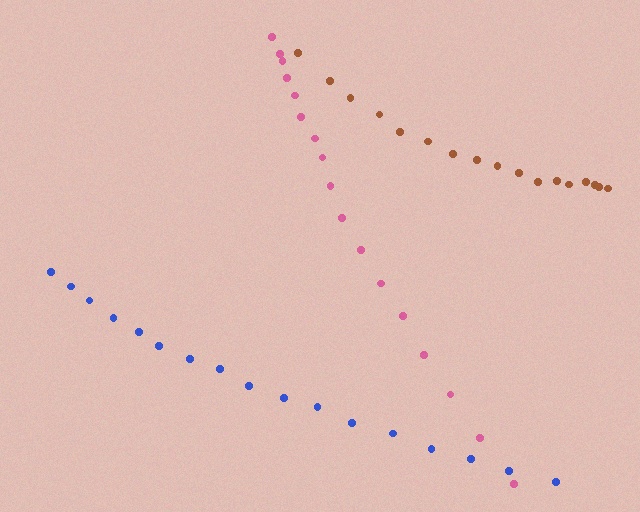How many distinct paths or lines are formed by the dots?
There are 3 distinct paths.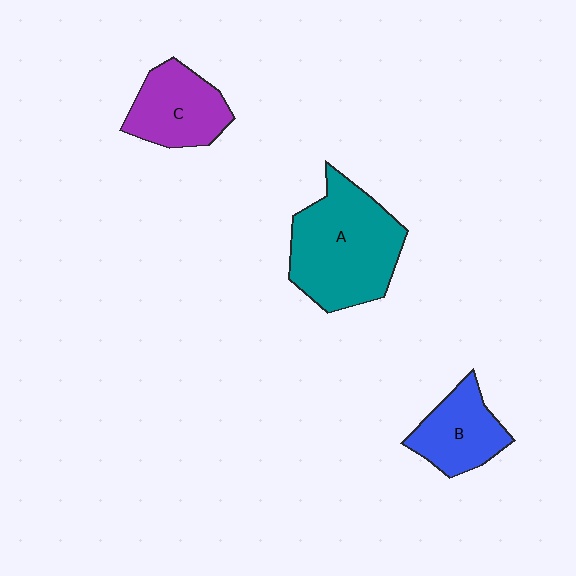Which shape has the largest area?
Shape A (teal).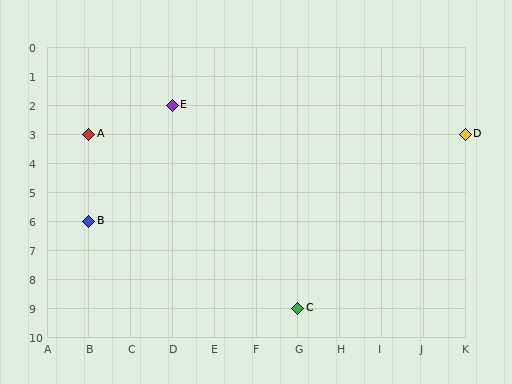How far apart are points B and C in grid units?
Points B and C are 5 columns and 3 rows apart (about 5.8 grid units diagonally).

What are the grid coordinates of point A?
Point A is at grid coordinates (B, 3).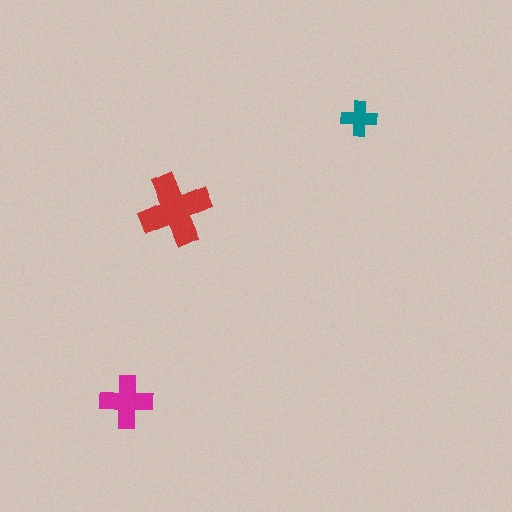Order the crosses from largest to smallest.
the red one, the magenta one, the teal one.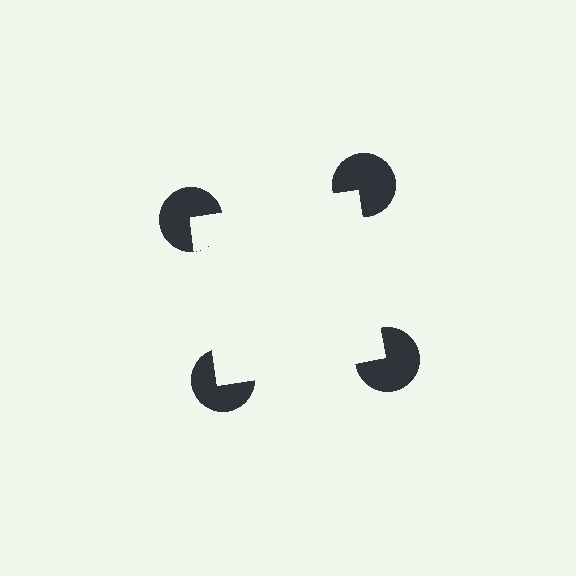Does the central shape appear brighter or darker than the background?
It typically appears slightly brighter than the background, even though no actual brightness change is drawn.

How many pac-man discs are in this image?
There are 4 — one at each vertex of the illusory square.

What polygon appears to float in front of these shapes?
An illusory square — its edges are inferred from the aligned wedge cuts in the pac-man discs, not physically drawn.